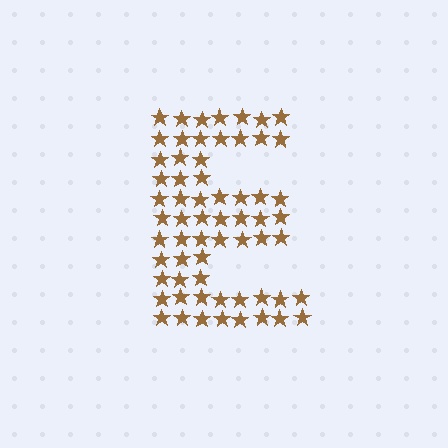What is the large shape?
The large shape is the letter E.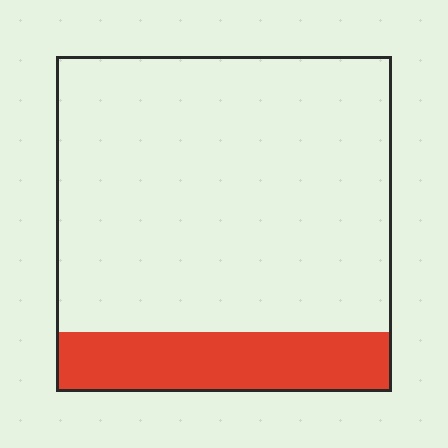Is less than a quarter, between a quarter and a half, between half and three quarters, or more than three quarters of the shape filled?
Less than a quarter.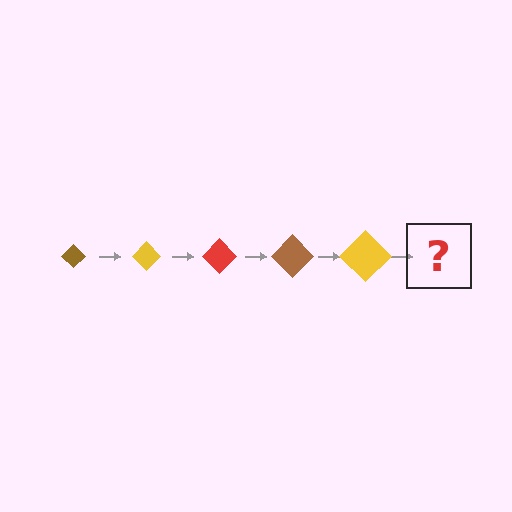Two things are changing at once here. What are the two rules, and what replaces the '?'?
The two rules are that the diamond grows larger each step and the color cycles through brown, yellow, and red. The '?' should be a red diamond, larger than the previous one.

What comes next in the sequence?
The next element should be a red diamond, larger than the previous one.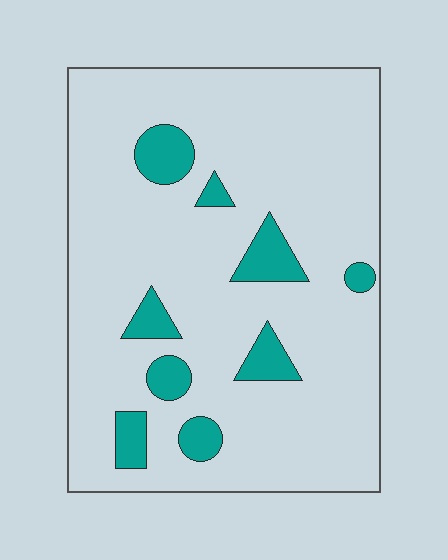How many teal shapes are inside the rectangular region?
9.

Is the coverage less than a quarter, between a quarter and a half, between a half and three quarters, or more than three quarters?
Less than a quarter.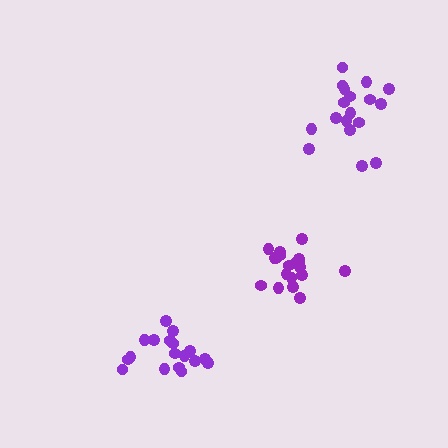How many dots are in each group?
Group 1: 18 dots, Group 2: 18 dots, Group 3: 19 dots (55 total).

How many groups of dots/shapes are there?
There are 3 groups.